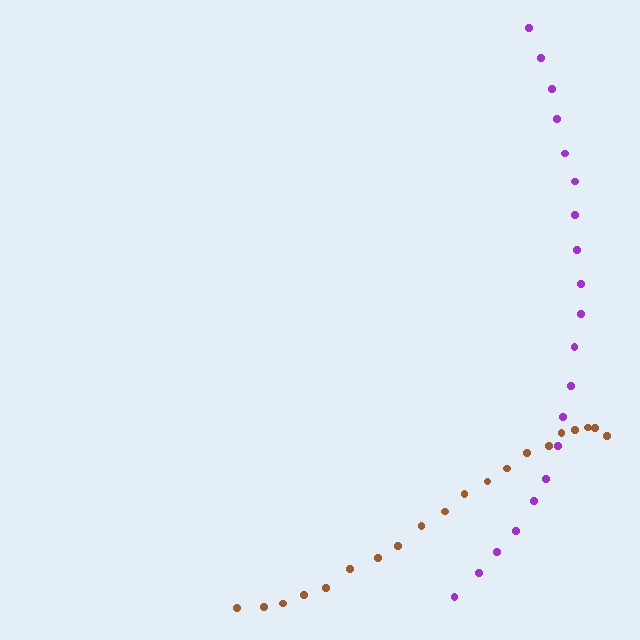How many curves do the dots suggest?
There are 2 distinct paths.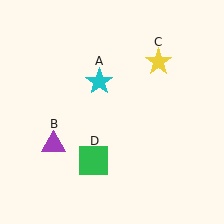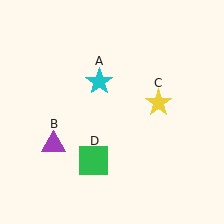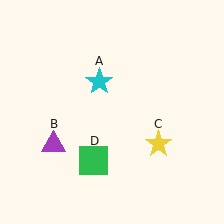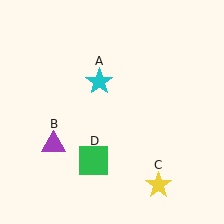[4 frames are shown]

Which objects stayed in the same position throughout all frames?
Cyan star (object A) and purple triangle (object B) and green square (object D) remained stationary.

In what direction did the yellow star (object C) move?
The yellow star (object C) moved down.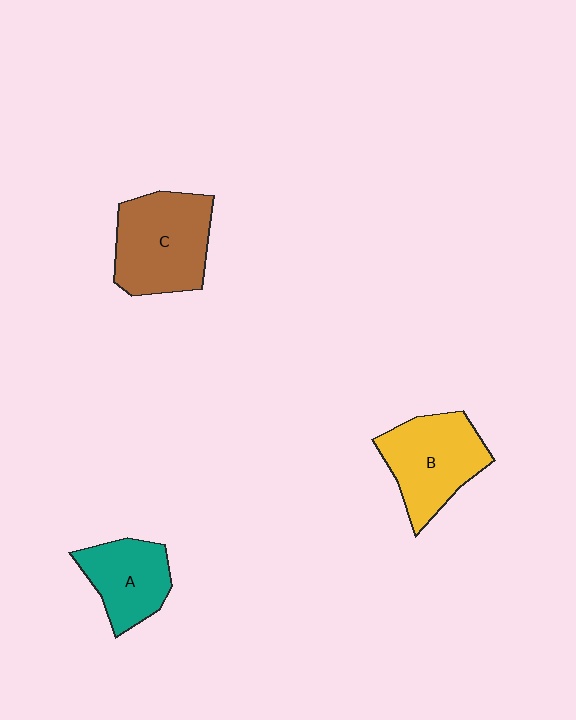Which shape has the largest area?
Shape C (brown).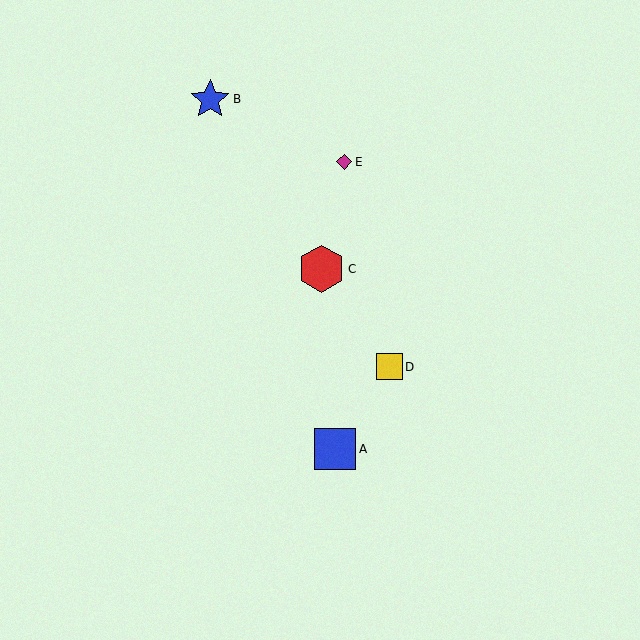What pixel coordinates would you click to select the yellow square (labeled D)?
Click at (390, 367) to select the yellow square D.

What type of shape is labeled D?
Shape D is a yellow square.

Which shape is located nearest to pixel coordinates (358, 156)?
The magenta diamond (labeled E) at (344, 162) is nearest to that location.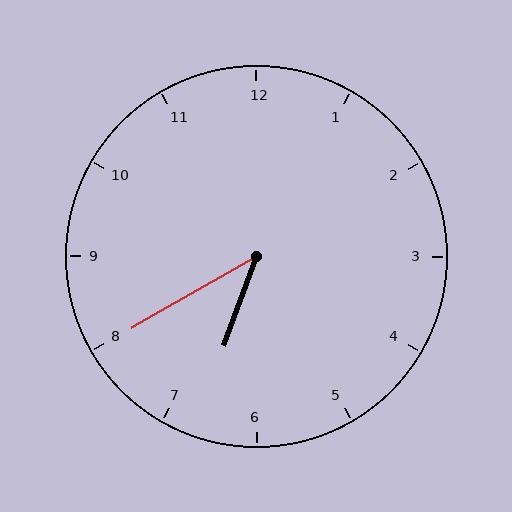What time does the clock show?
6:40.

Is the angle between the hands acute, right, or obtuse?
It is acute.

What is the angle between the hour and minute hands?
Approximately 40 degrees.